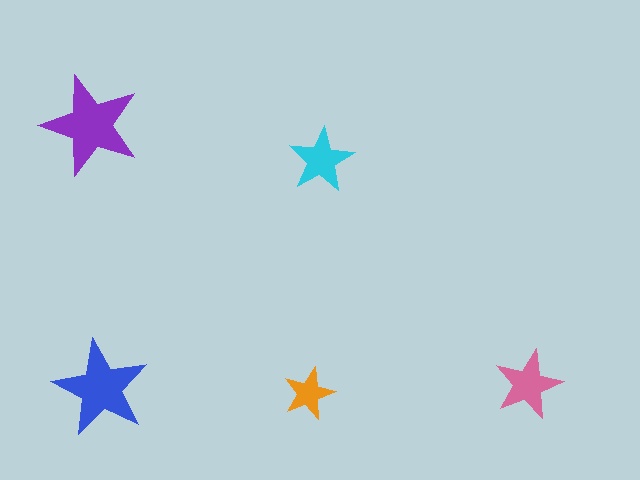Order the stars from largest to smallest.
the purple one, the blue one, the pink one, the cyan one, the orange one.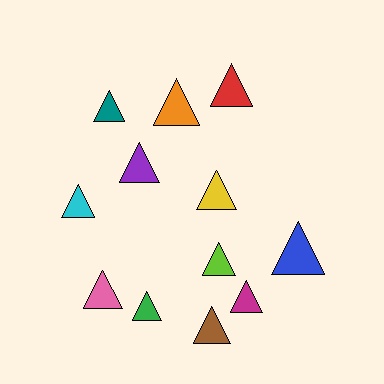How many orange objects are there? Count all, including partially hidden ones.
There is 1 orange object.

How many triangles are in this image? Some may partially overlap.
There are 12 triangles.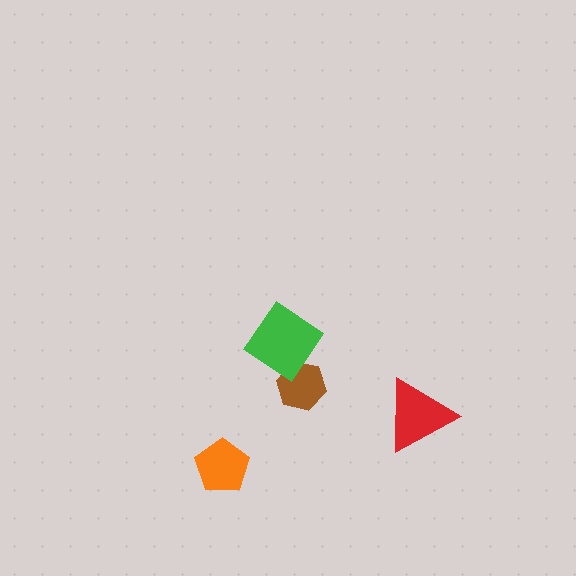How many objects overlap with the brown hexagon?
1 object overlaps with the brown hexagon.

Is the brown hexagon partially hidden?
Yes, it is partially covered by another shape.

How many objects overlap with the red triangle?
0 objects overlap with the red triangle.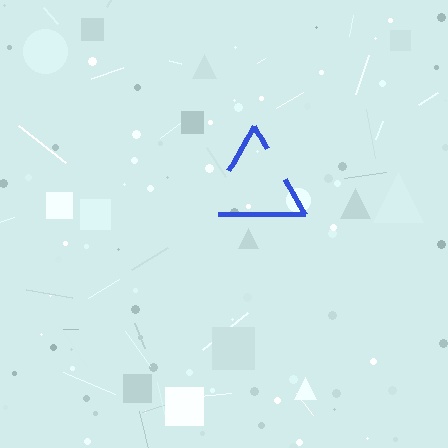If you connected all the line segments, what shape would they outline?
They would outline a triangle.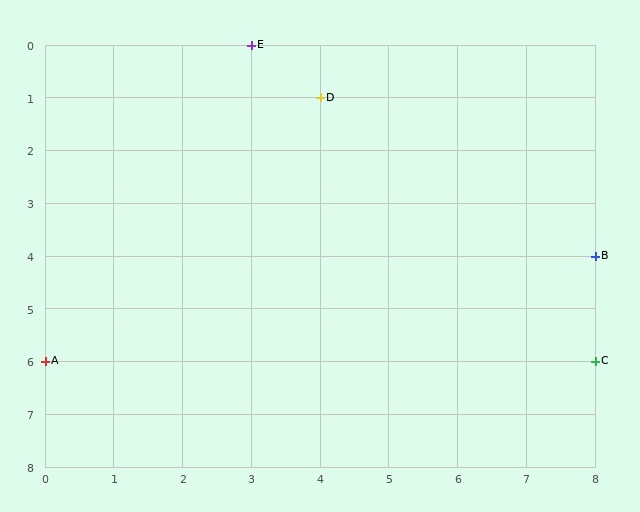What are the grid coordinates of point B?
Point B is at grid coordinates (8, 4).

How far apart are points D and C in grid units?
Points D and C are 4 columns and 5 rows apart (about 6.4 grid units diagonally).